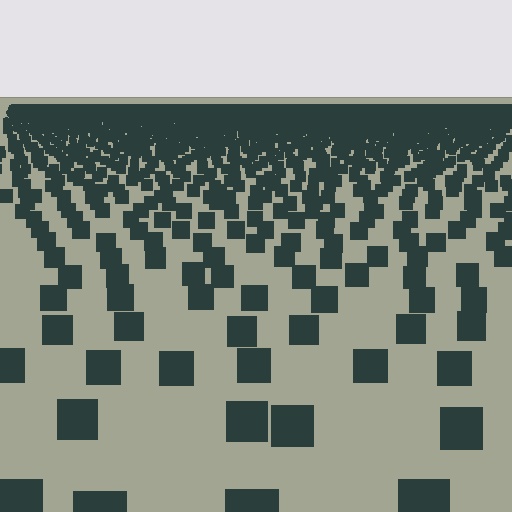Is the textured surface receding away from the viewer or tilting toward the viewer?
The surface is receding away from the viewer. Texture elements get smaller and denser toward the top.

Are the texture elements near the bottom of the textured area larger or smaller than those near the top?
Larger. Near the bottom, elements are closer to the viewer and appear at a bigger on-screen size.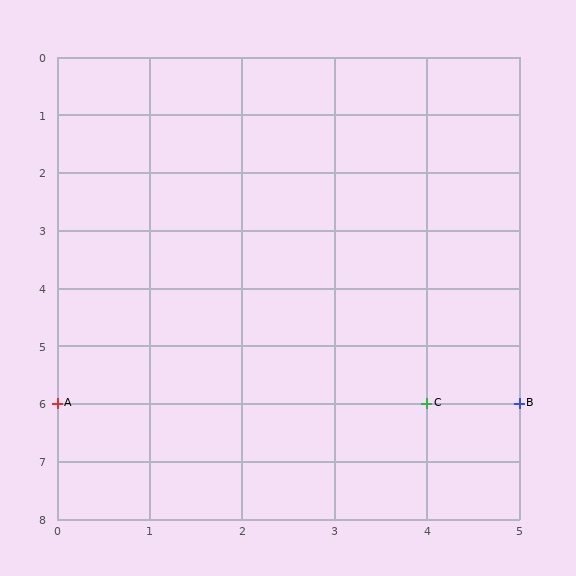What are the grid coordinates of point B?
Point B is at grid coordinates (5, 6).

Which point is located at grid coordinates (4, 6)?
Point C is at (4, 6).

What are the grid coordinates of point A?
Point A is at grid coordinates (0, 6).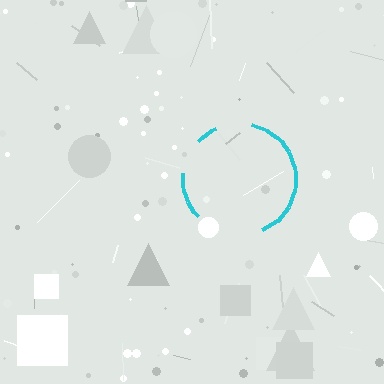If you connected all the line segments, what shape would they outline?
They would outline a circle.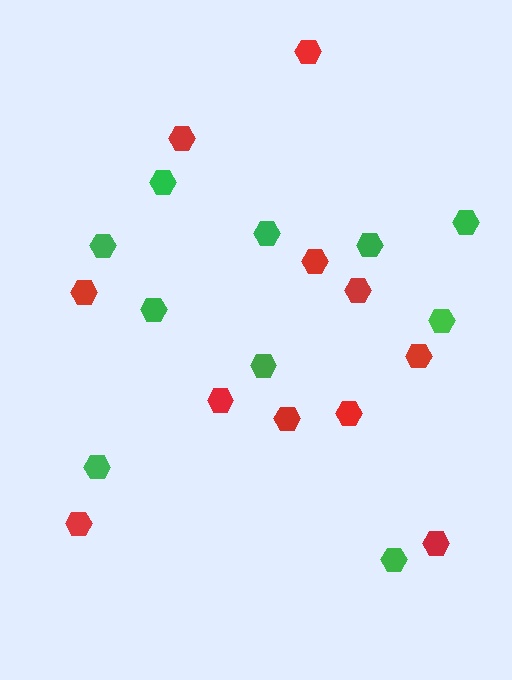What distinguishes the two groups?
There are 2 groups: one group of red hexagons (11) and one group of green hexagons (10).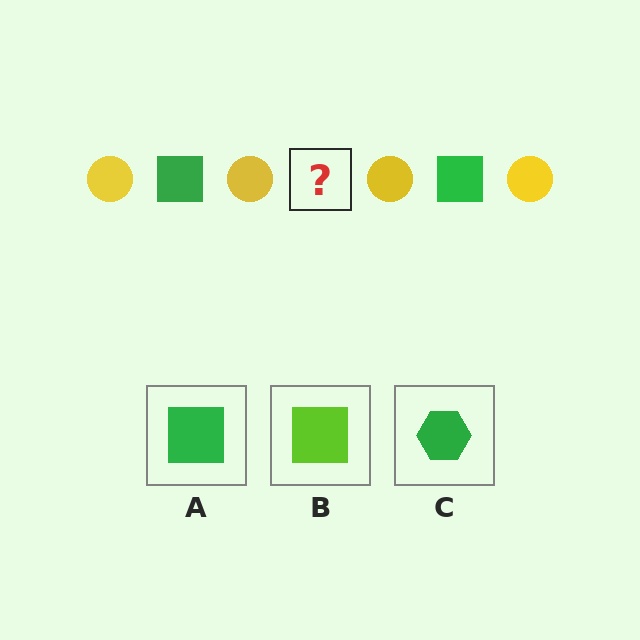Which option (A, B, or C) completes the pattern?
A.